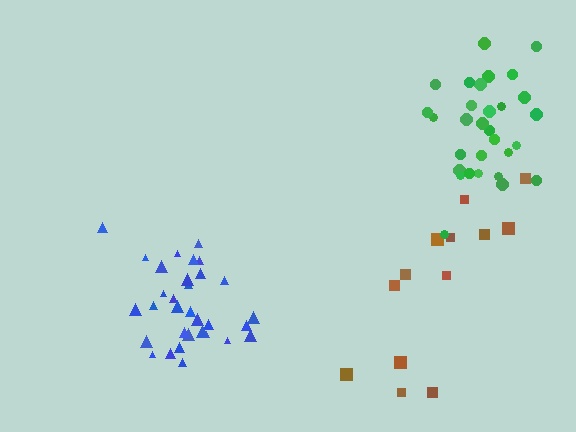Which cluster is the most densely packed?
Blue.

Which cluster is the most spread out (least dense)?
Brown.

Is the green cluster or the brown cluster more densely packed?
Green.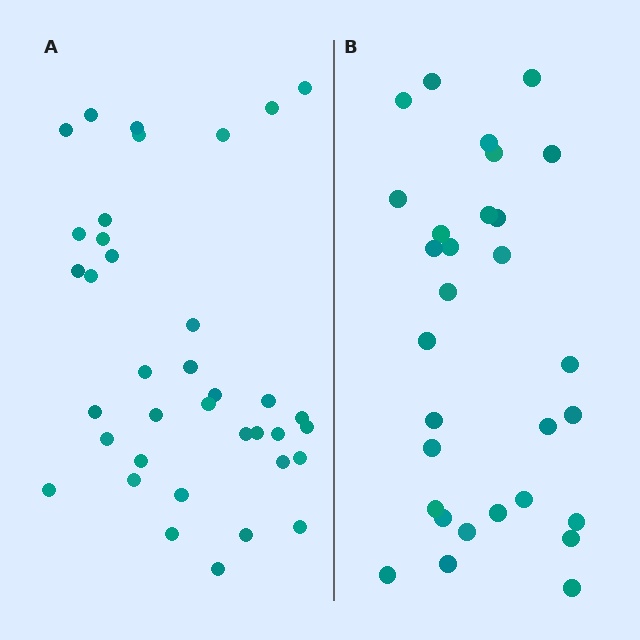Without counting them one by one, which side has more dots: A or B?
Region A (the left region) has more dots.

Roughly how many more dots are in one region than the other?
Region A has roughly 8 or so more dots than region B.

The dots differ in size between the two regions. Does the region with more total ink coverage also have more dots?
No. Region B has more total ink coverage because its dots are larger, but region A actually contains more individual dots. Total area can be misleading — the number of items is what matters here.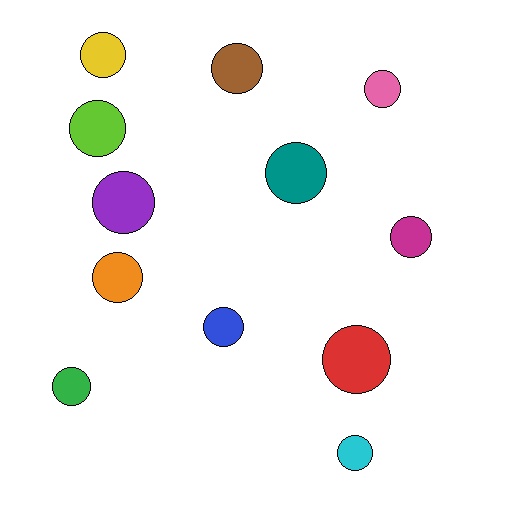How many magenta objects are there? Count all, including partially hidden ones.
There is 1 magenta object.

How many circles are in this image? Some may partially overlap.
There are 12 circles.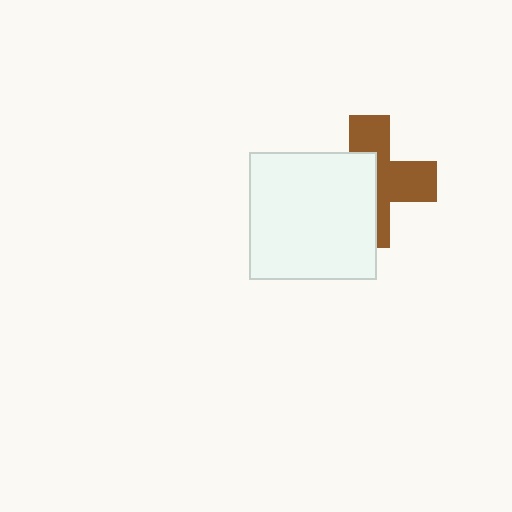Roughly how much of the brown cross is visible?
About half of it is visible (roughly 50%).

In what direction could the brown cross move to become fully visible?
The brown cross could move right. That would shift it out from behind the white square entirely.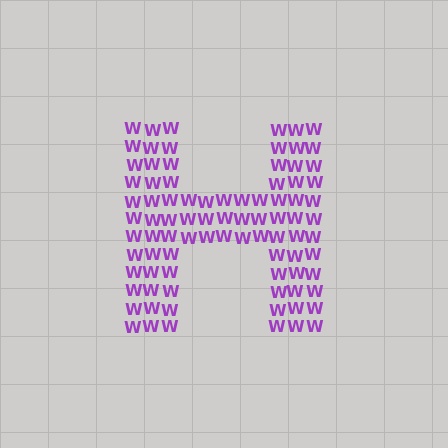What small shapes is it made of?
It is made of small letter W's.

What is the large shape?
The large shape is the letter H.